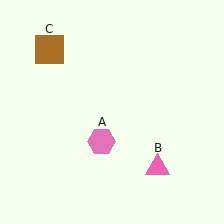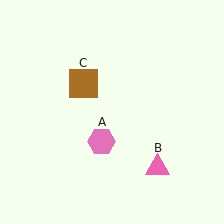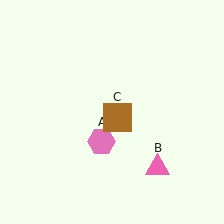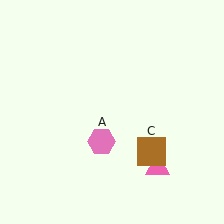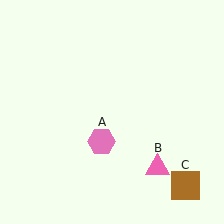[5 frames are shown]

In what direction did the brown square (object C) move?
The brown square (object C) moved down and to the right.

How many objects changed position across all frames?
1 object changed position: brown square (object C).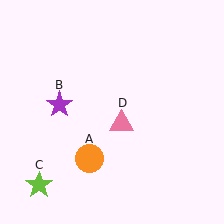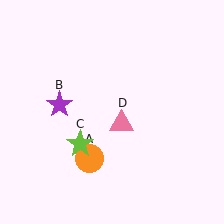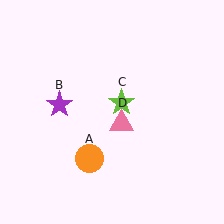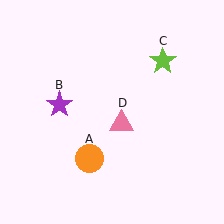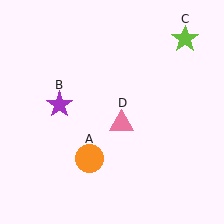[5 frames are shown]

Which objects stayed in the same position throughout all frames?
Orange circle (object A) and purple star (object B) and pink triangle (object D) remained stationary.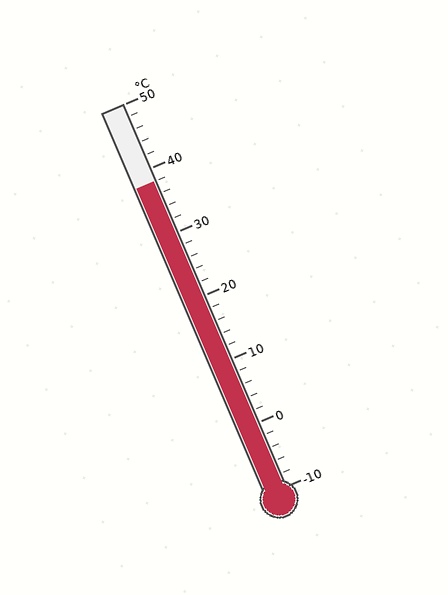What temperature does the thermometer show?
The thermometer shows approximately 38°C.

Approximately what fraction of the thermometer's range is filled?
The thermometer is filled to approximately 80% of its range.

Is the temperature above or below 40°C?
The temperature is below 40°C.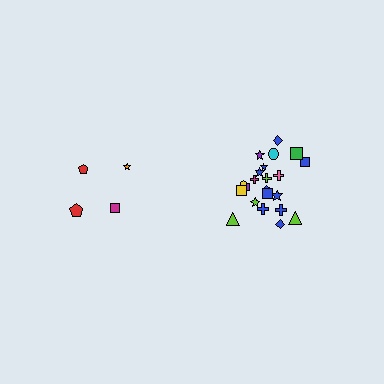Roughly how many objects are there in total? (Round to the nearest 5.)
Roughly 25 objects in total.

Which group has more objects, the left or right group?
The right group.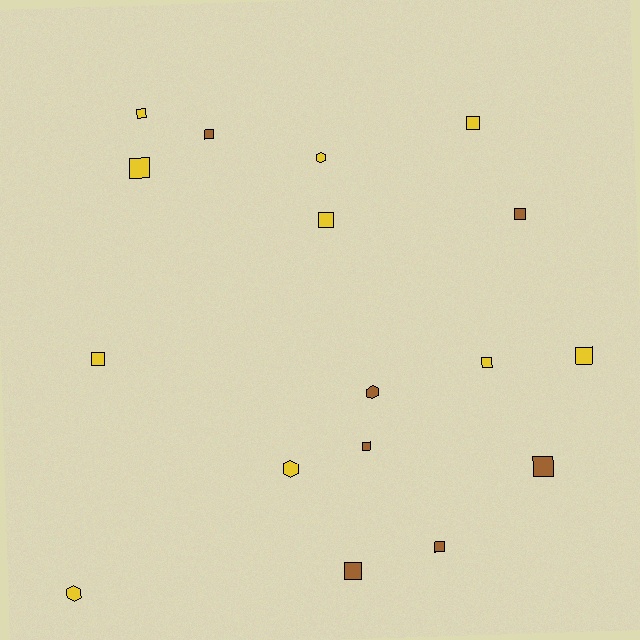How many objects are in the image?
There are 17 objects.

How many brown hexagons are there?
There is 1 brown hexagon.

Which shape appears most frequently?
Square, with 13 objects.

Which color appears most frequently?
Yellow, with 10 objects.